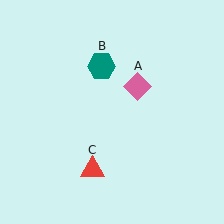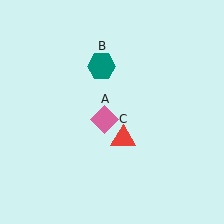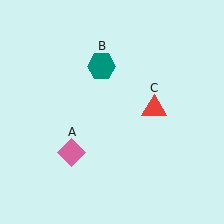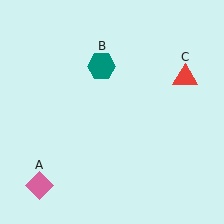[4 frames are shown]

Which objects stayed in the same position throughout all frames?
Teal hexagon (object B) remained stationary.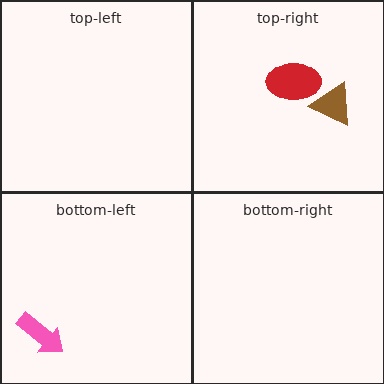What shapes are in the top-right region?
The brown triangle, the red ellipse.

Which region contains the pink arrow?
The bottom-left region.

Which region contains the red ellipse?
The top-right region.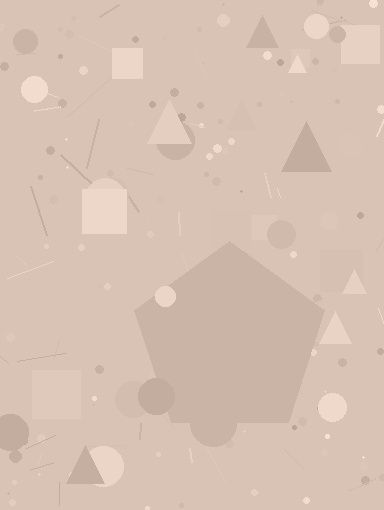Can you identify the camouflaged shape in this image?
The camouflaged shape is a pentagon.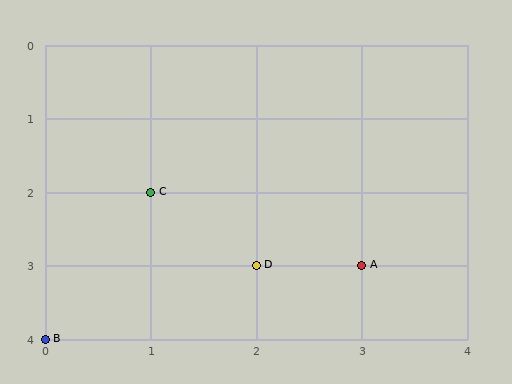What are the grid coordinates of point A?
Point A is at grid coordinates (3, 3).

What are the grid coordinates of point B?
Point B is at grid coordinates (0, 4).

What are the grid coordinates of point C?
Point C is at grid coordinates (1, 2).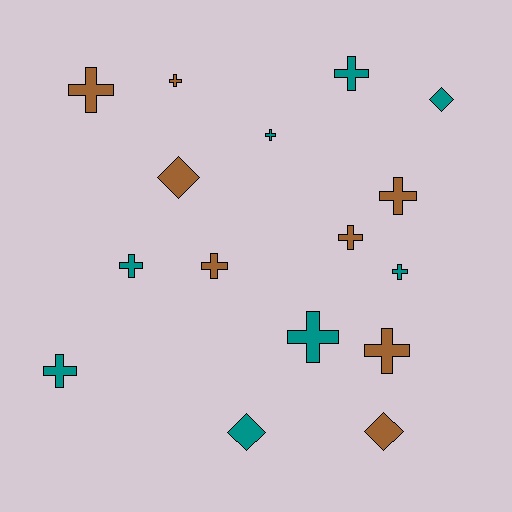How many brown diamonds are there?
There are 2 brown diamonds.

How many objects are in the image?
There are 16 objects.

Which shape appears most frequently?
Cross, with 12 objects.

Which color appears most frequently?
Brown, with 8 objects.